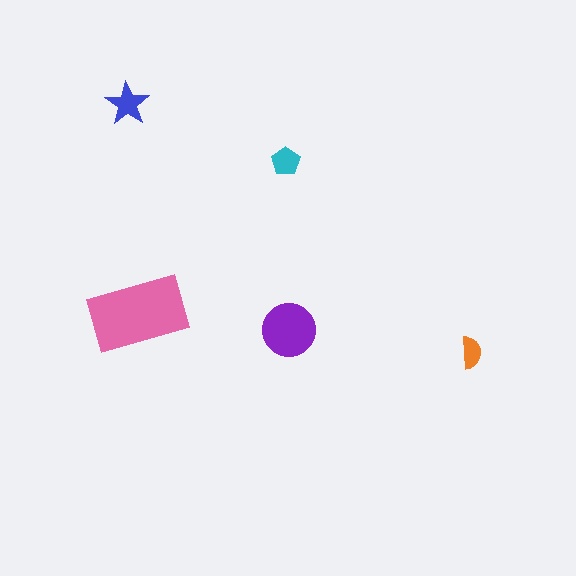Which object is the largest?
The pink rectangle.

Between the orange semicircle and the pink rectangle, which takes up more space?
The pink rectangle.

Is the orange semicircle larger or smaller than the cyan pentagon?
Smaller.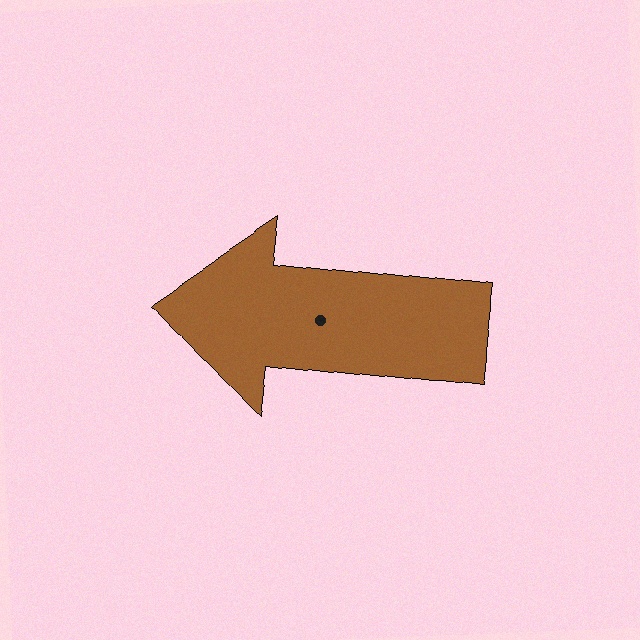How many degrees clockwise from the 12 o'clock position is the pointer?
Approximately 277 degrees.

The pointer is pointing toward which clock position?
Roughly 9 o'clock.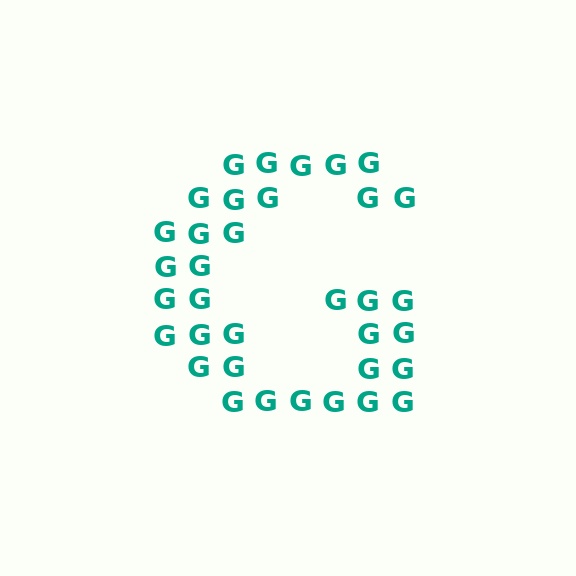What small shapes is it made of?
It is made of small letter G's.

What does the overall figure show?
The overall figure shows the letter G.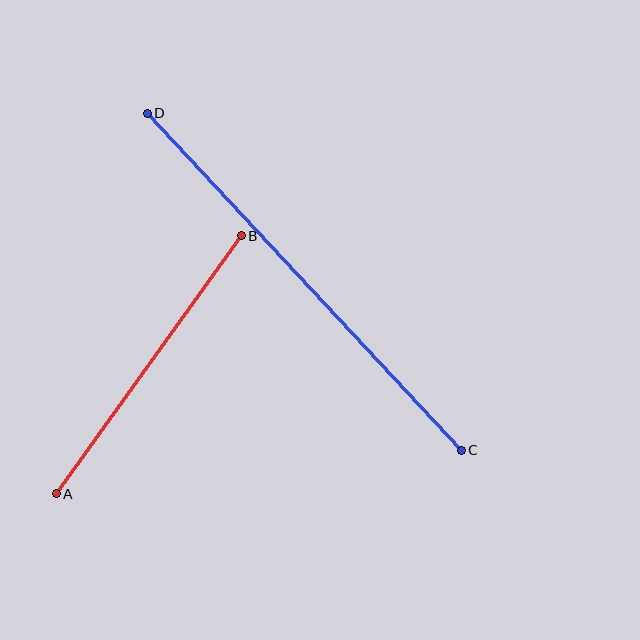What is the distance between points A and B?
The distance is approximately 317 pixels.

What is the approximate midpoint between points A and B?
The midpoint is at approximately (149, 365) pixels.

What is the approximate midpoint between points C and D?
The midpoint is at approximately (304, 282) pixels.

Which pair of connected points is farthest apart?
Points C and D are farthest apart.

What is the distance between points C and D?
The distance is approximately 461 pixels.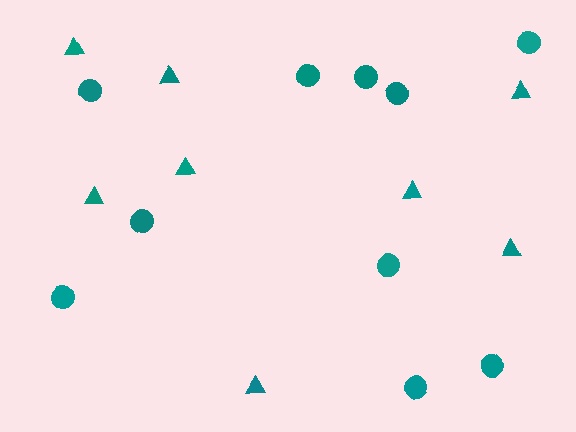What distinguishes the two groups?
There are 2 groups: one group of triangles (8) and one group of circles (10).